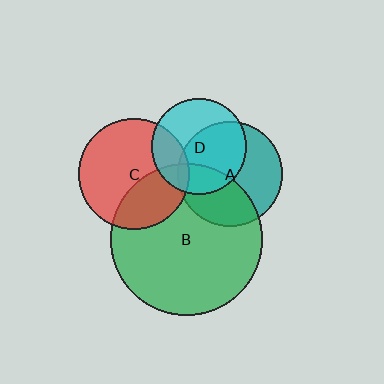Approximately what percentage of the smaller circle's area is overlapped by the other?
Approximately 25%.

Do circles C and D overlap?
Yes.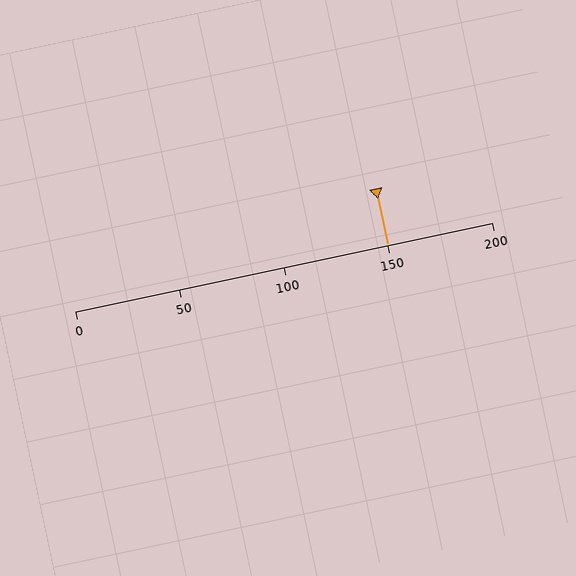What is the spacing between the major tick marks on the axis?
The major ticks are spaced 50 apart.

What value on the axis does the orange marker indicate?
The marker indicates approximately 150.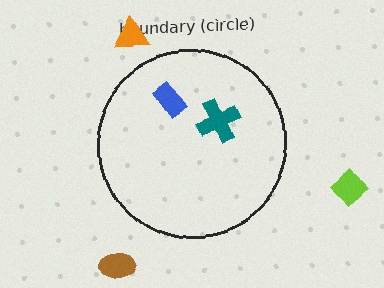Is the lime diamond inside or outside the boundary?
Outside.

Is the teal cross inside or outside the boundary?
Inside.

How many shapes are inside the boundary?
2 inside, 3 outside.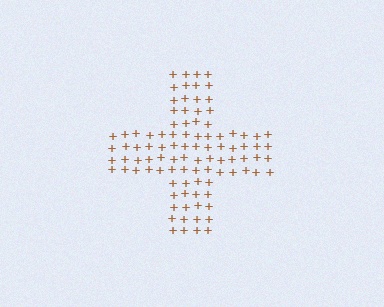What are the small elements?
The small elements are plus signs.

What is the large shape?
The large shape is a cross.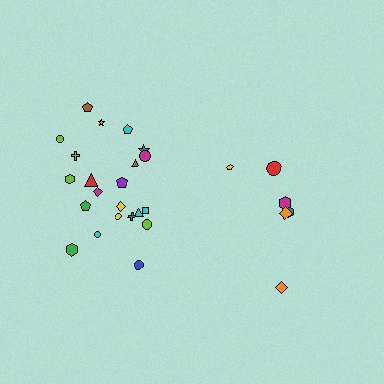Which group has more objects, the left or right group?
The left group.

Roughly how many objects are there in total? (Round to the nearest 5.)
Roughly 30 objects in total.